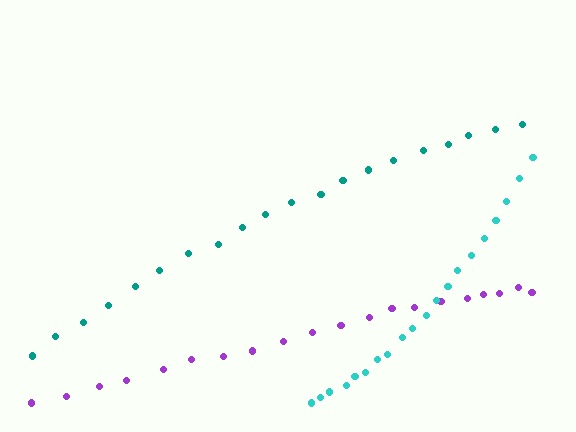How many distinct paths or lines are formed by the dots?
There are 3 distinct paths.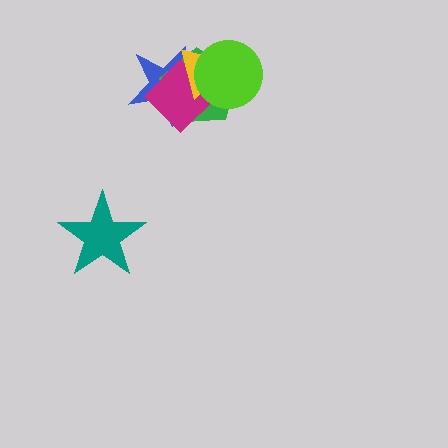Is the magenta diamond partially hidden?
Yes, it is partially covered by another shape.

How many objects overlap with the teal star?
0 objects overlap with the teal star.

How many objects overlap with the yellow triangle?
4 objects overlap with the yellow triangle.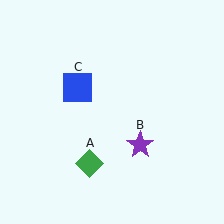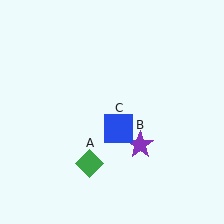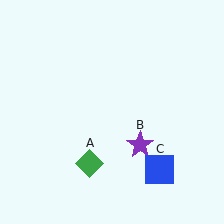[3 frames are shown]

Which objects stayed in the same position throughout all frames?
Green diamond (object A) and purple star (object B) remained stationary.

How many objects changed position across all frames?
1 object changed position: blue square (object C).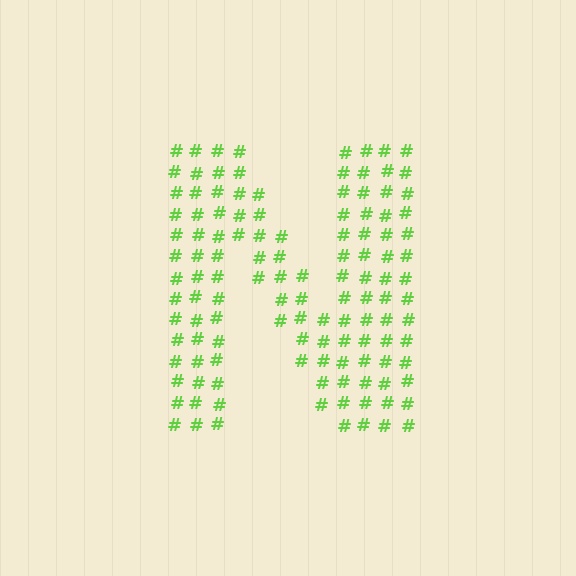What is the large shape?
The large shape is the letter N.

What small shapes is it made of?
It is made of small hash symbols.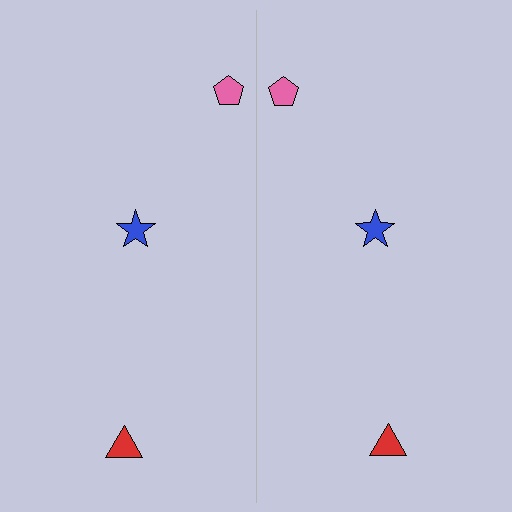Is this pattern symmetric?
Yes, this pattern has bilateral (reflection) symmetry.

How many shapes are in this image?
There are 6 shapes in this image.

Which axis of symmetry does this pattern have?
The pattern has a vertical axis of symmetry running through the center of the image.